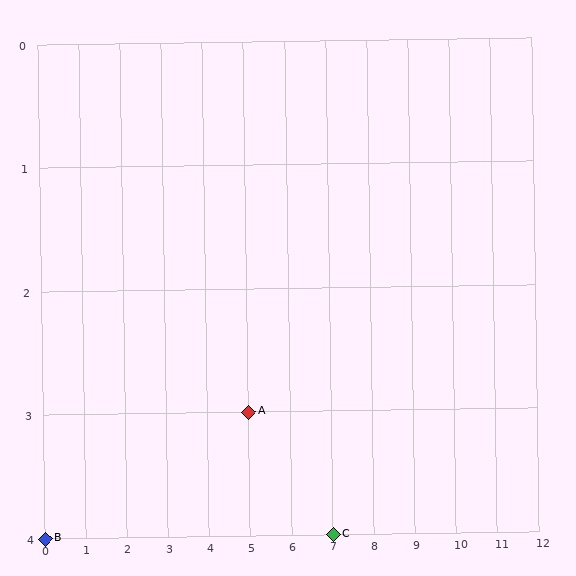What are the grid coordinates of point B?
Point B is at grid coordinates (0, 4).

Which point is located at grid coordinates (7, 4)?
Point C is at (7, 4).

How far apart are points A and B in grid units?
Points A and B are 5 columns and 1 row apart (about 5.1 grid units diagonally).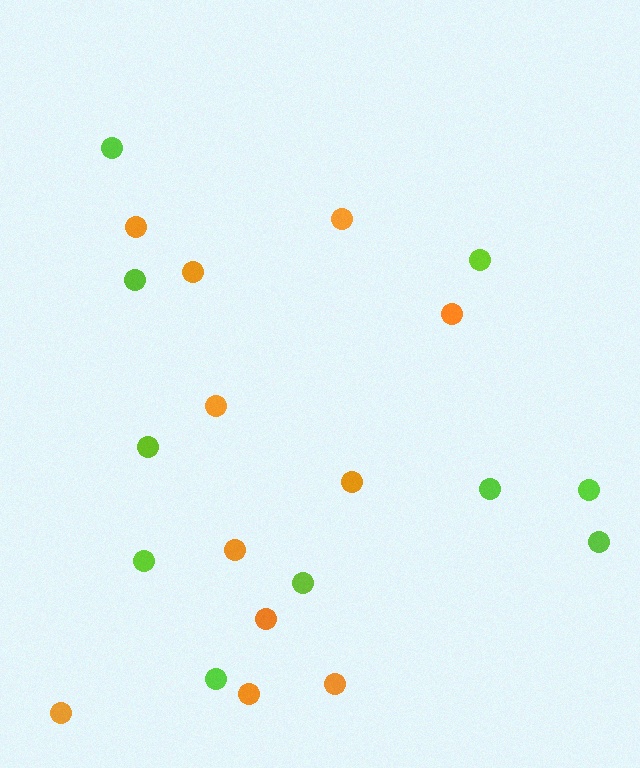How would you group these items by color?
There are 2 groups: one group of orange circles (11) and one group of lime circles (10).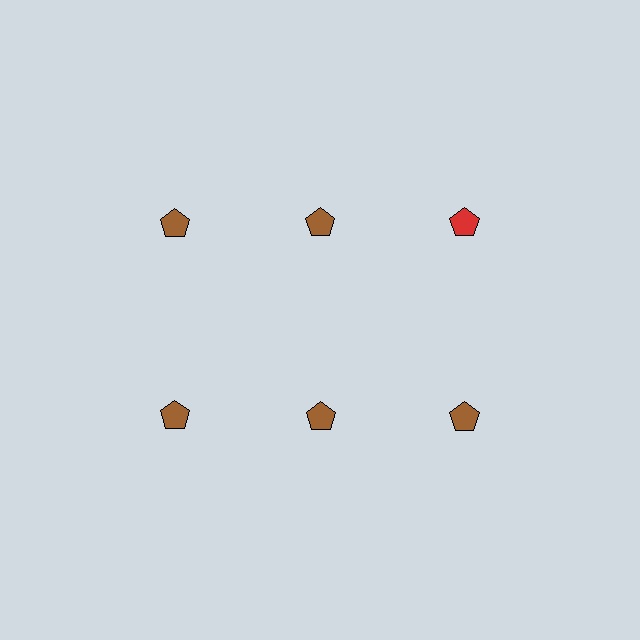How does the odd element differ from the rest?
It has a different color: red instead of brown.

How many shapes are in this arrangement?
There are 6 shapes arranged in a grid pattern.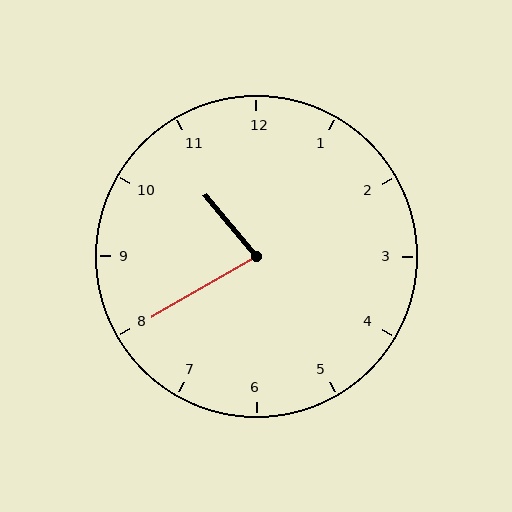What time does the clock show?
10:40.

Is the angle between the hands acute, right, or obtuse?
It is acute.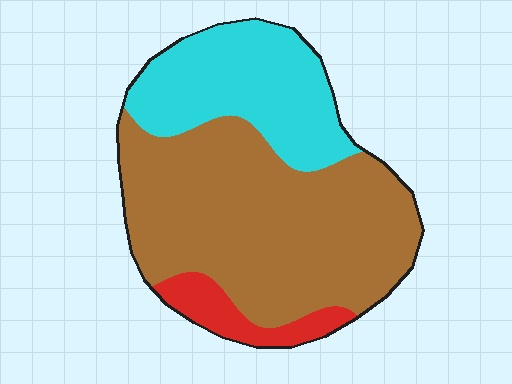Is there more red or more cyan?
Cyan.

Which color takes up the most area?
Brown, at roughly 60%.